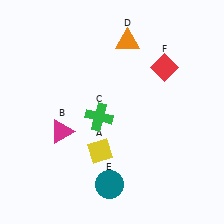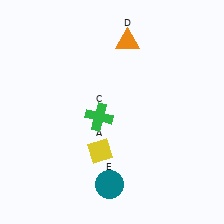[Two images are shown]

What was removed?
The magenta triangle (B), the red diamond (F) were removed in Image 2.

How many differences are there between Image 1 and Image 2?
There are 2 differences between the two images.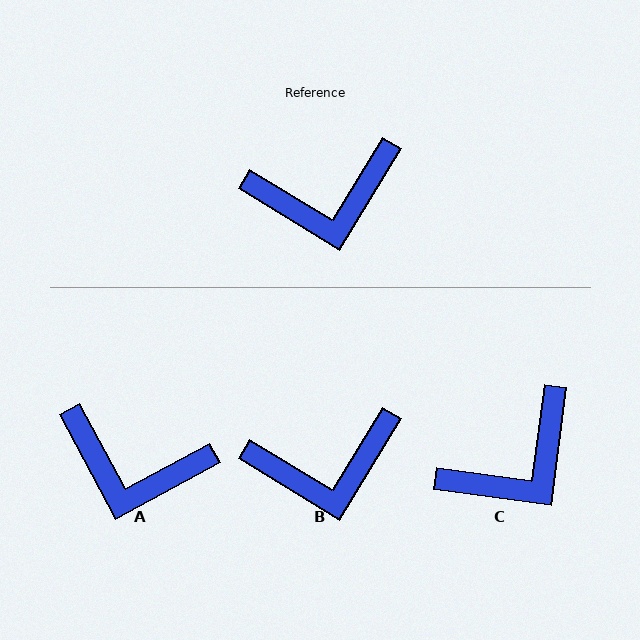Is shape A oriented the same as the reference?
No, it is off by about 30 degrees.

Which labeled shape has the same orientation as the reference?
B.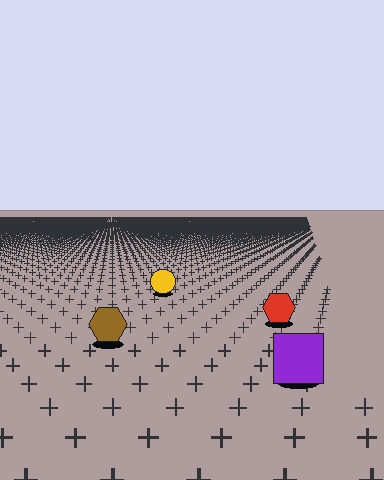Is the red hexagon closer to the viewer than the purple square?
No. The purple square is closer — you can tell from the texture gradient: the ground texture is coarser near it.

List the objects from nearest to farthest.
From nearest to farthest: the purple square, the brown hexagon, the red hexagon, the yellow circle.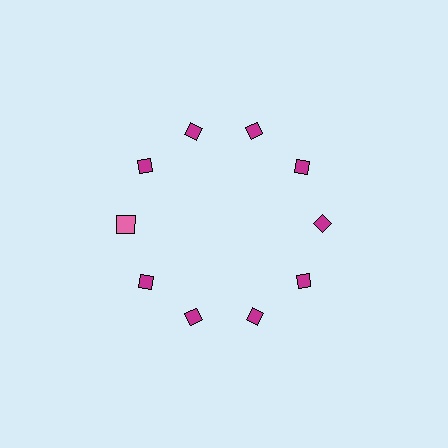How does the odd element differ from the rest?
It differs in both color (pink instead of magenta) and shape (square instead of diamond).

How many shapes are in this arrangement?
There are 10 shapes arranged in a ring pattern.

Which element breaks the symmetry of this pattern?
The pink square at roughly the 9 o'clock position breaks the symmetry. All other shapes are magenta diamonds.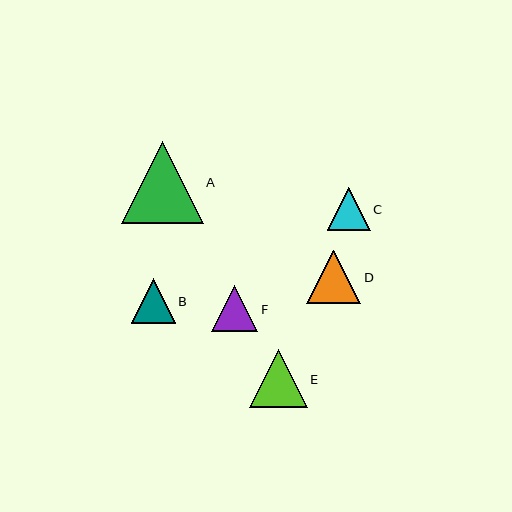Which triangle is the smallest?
Triangle C is the smallest with a size of approximately 43 pixels.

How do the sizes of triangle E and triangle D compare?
Triangle E and triangle D are approximately the same size.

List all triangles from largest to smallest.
From largest to smallest: A, E, D, F, B, C.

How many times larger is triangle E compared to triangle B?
Triangle E is approximately 1.3 times the size of triangle B.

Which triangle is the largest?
Triangle A is the largest with a size of approximately 81 pixels.